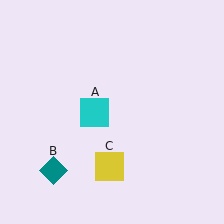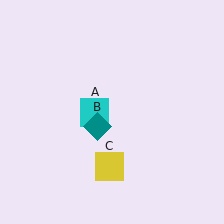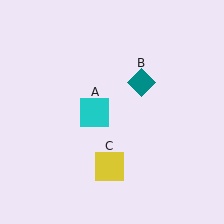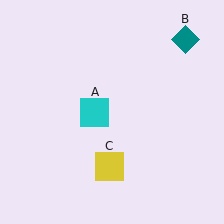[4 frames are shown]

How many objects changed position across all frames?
1 object changed position: teal diamond (object B).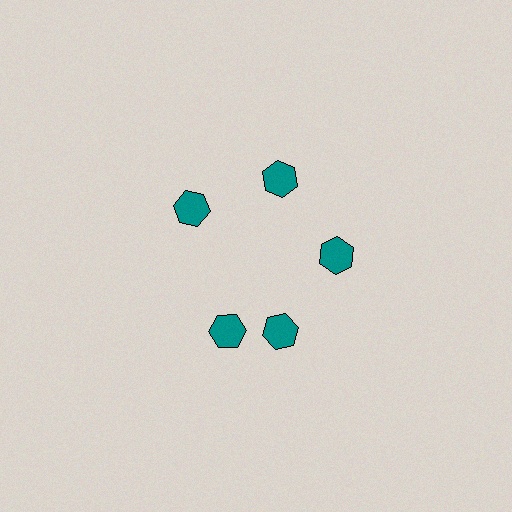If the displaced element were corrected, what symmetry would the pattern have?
It would have 5-fold rotational symmetry — the pattern would map onto itself every 72 degrees.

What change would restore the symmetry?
The symmetry would be restored by rotating it back into even spacing with its neighbors so that all 5 hexagons sit at equal angles and equal distance from the center.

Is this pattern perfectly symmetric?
No. The 5 teal hexagons are arranged in a ring, but one element near the 8 o'clock position is rotated out of alignment along the ring, breaking the 5-fold rotational symmetry.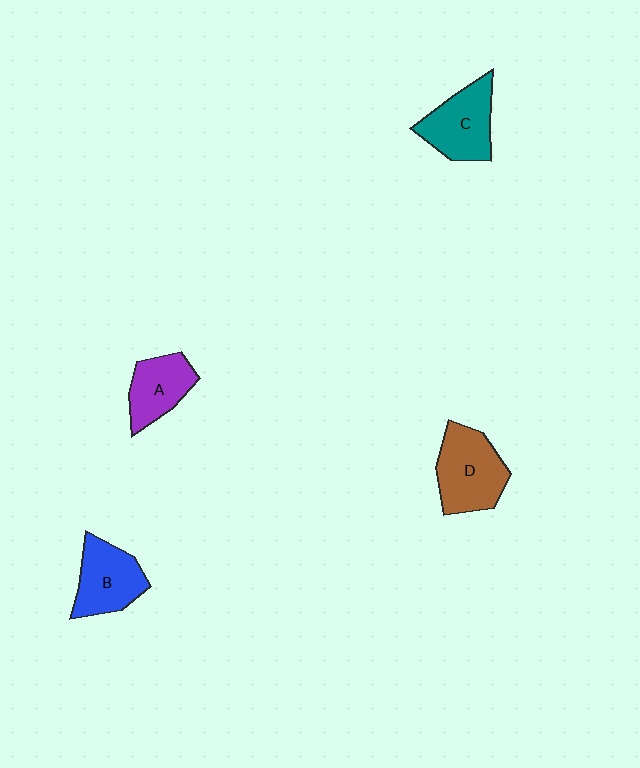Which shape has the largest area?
Shape D (brown).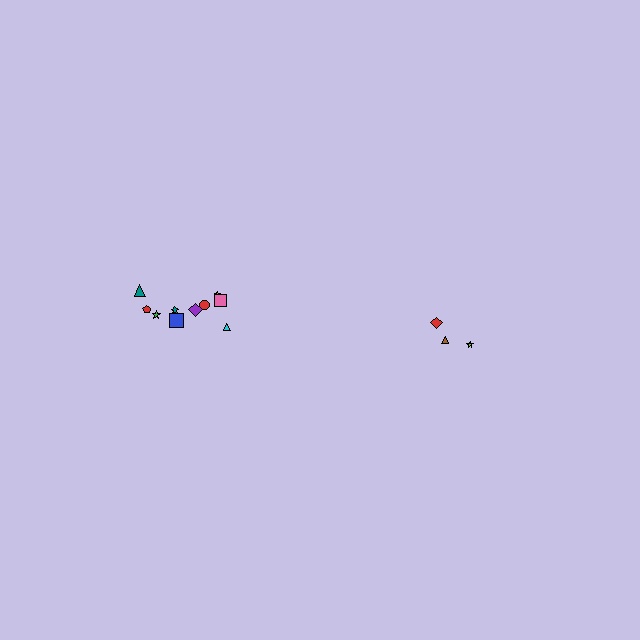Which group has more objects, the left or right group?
The left group.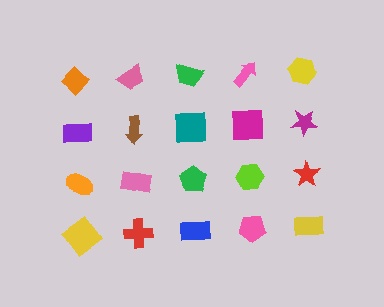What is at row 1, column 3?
A green trapezoid.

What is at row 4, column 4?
A pink pentagon.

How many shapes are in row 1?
5 shapes.